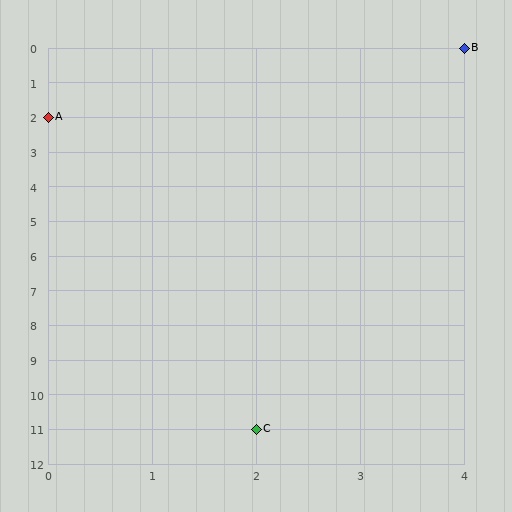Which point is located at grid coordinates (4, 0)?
Point B is at (4, 0).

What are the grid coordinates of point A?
Point A is at grid coordinates (0, 2).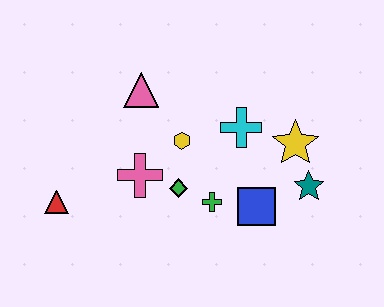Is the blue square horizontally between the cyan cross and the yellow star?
Yes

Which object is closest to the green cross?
The green diamond is closest to the green cross.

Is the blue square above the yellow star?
No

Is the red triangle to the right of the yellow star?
No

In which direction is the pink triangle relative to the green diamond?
The pink triangle is above the green diamond.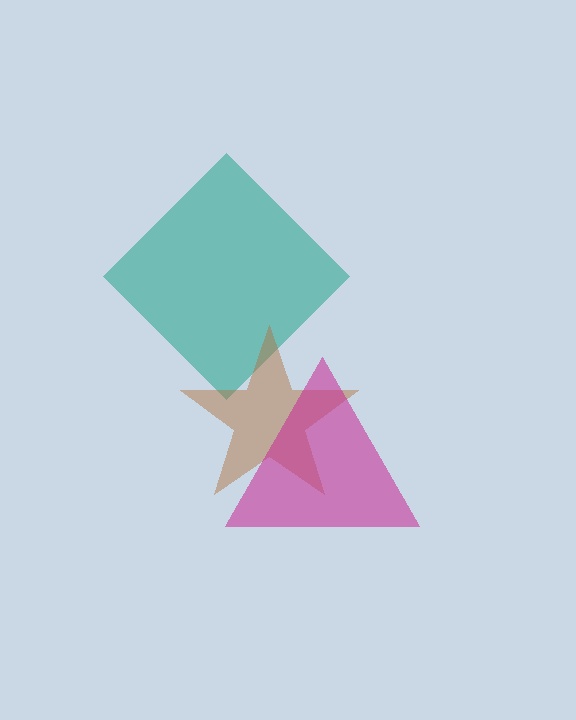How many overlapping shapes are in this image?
There are 3 overlapping shapes in the image.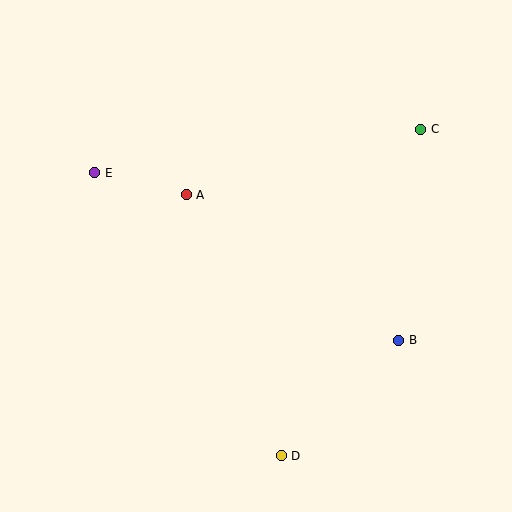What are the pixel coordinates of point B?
Point B is at (399, 340).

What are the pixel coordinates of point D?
Point D is at (281, 456).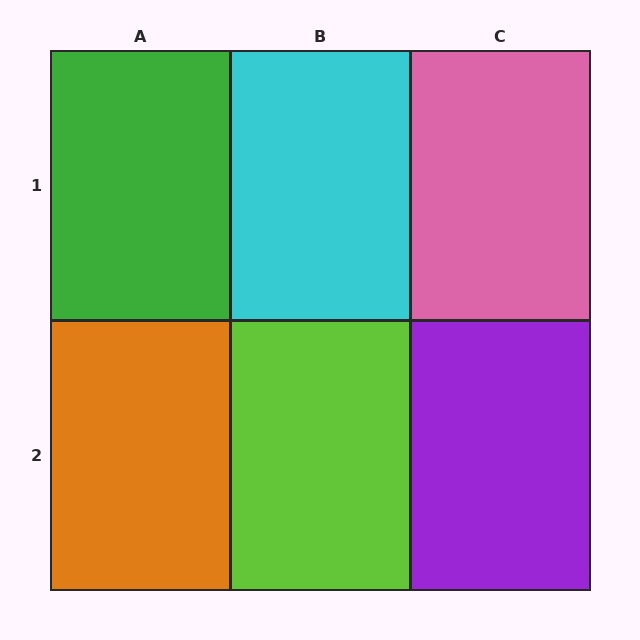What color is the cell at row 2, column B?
Lime.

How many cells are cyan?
1 cell is cyan.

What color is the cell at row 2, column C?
Purple.